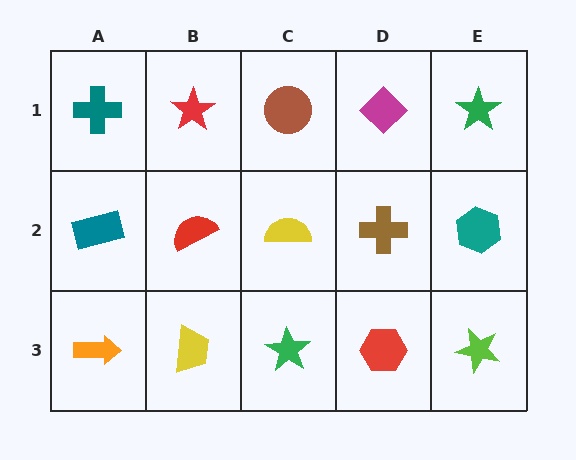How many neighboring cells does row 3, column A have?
2.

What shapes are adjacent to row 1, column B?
A red semicircle (row 2, column B), a teal cross (row 1, column A), a brown circle (row 1, column C).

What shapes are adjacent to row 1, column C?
A yellow semicircle (row 2, column C), a red star (row 1, column B), a magenta diamond (row 1, column D).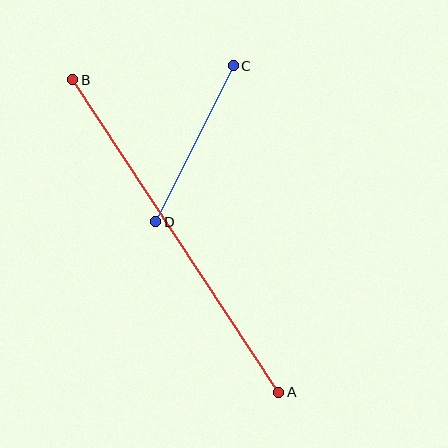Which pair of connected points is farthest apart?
Points A and B are farthest apart.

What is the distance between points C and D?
The distance is approximately 174 pixels.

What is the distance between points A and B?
The distance is approximately 375 pixels.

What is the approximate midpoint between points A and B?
The midpoint is at approximately (176, 236) pixels.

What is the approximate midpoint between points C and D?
The midpoint is at approximately (195, 144) pixels.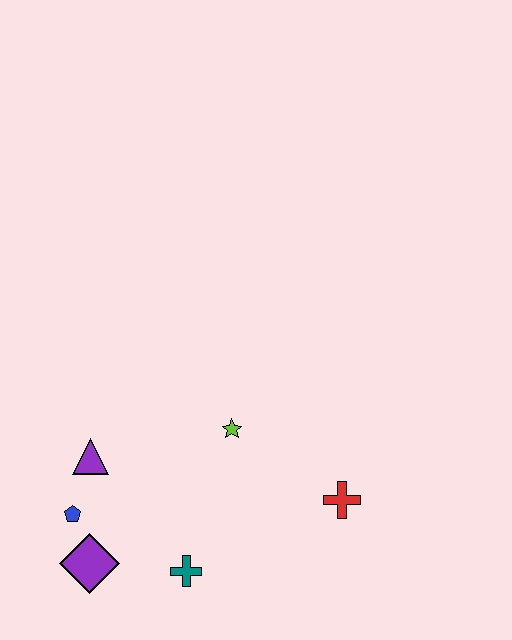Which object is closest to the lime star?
The red cross is closest to the lime star.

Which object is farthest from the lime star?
The purple diamond is farthest from the lime star.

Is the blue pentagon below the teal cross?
No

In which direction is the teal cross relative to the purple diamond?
The teal cross is to the right of the purple diamond.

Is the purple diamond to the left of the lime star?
Yes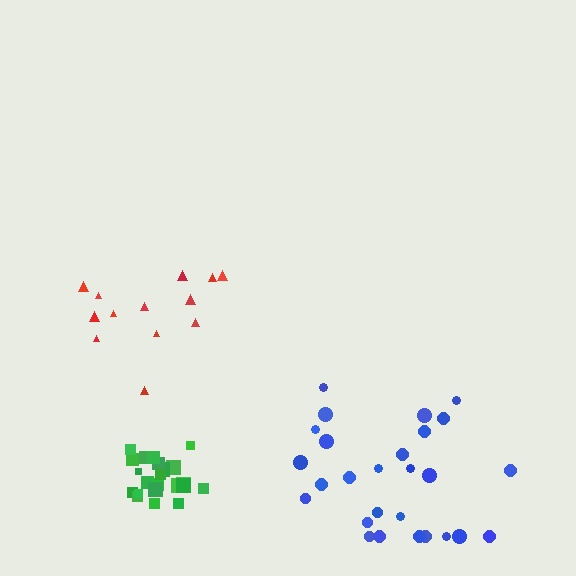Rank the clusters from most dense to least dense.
green, red, blue.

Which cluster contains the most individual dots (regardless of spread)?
Blue (27).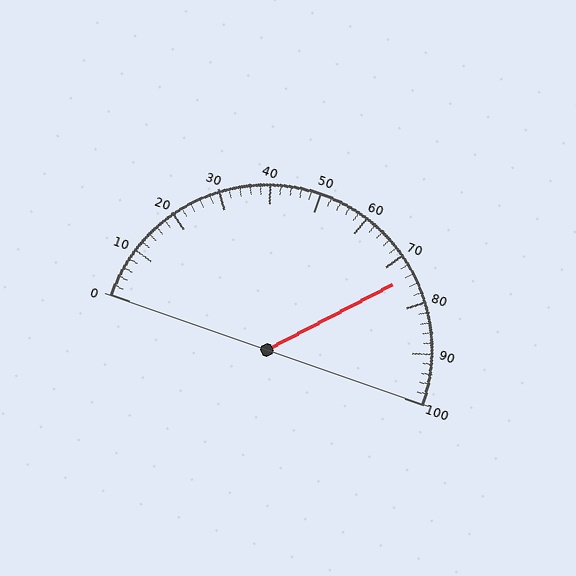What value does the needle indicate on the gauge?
The needle indicates approximately 74.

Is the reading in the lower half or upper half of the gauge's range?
The reading is in the upper half of the range (0 to 100).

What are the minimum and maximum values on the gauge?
The gauge ranges from 0 to 100.